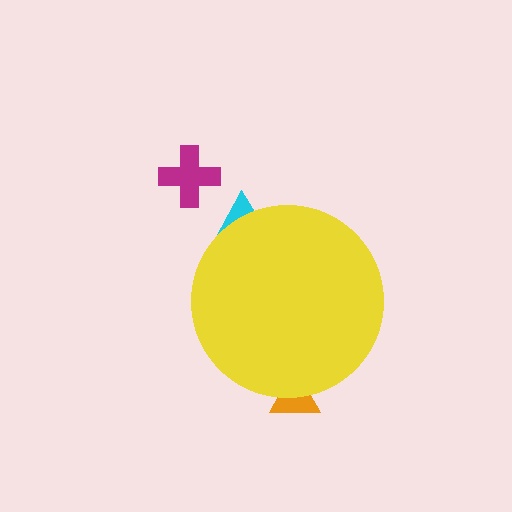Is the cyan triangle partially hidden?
Yes, the cyan triangle is partially hidden behind the yellow circle.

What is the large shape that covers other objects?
A yellow circle.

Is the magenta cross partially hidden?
No, the magenta cross is fully visible.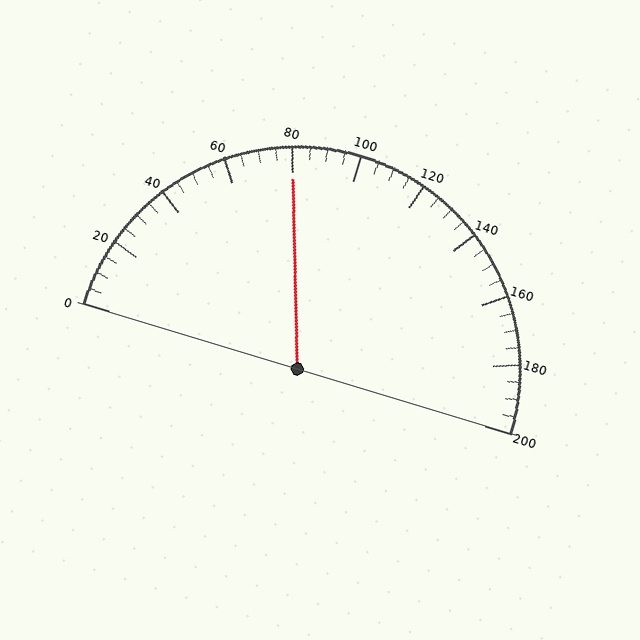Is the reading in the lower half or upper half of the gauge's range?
The reading is in the lower half of the range (0 to 200).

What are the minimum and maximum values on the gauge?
The gauge ranges from 0 to 200.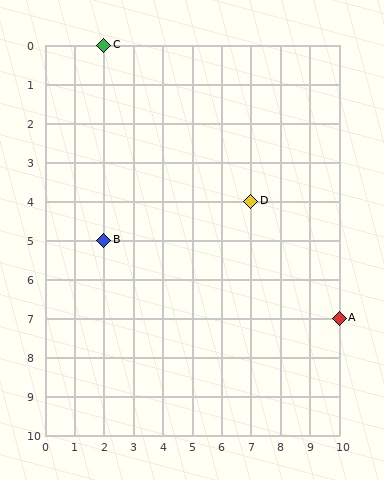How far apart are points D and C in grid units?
Points D and C are 5 columns and 4 rows apart (about 6.4 grid units diagonally).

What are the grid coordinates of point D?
Point D is at grid coordinates (7, 4).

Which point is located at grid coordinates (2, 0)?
Point C is at (2, 0).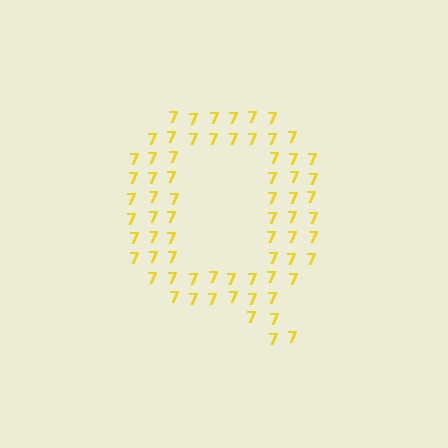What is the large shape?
The large shape is the letter Q.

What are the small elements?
The small elements are digit 7's.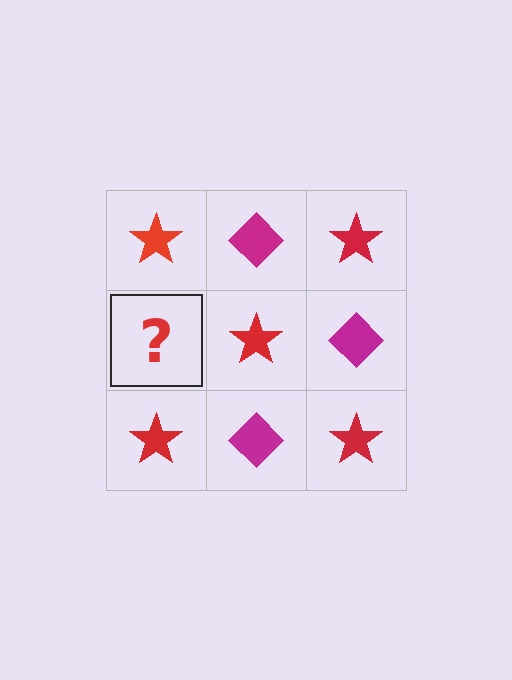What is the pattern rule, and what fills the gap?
The rule is that it alternates red star and magenta diamond in a checkerboard pattern. The gap should be filled with a magenta diamond.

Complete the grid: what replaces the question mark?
The question mark should be replaced with a magenta diamond.